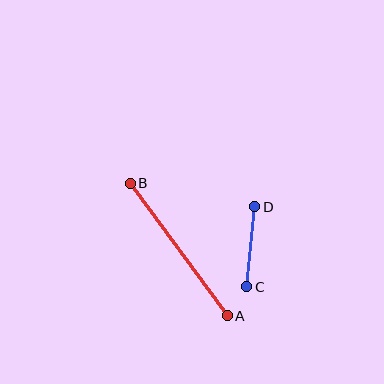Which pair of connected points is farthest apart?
Points A and B are farthest apart.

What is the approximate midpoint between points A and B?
The midpoint is at approximately (179, 249) pixels.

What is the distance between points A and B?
The distance is approximately 164 pixels.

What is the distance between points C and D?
The distance is approximately 80 pixels.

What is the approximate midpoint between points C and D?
The midpoint is at approximately (251, 247) pixels.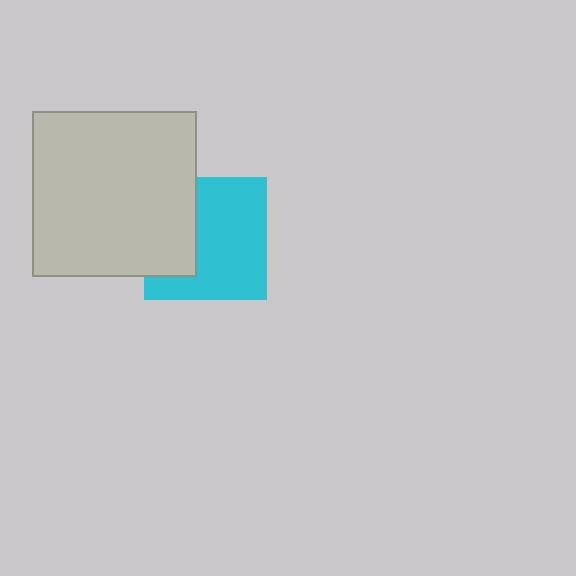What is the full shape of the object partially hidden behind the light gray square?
The partially hidden object is a cyan square.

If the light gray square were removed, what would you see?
You would see the complete cyan square.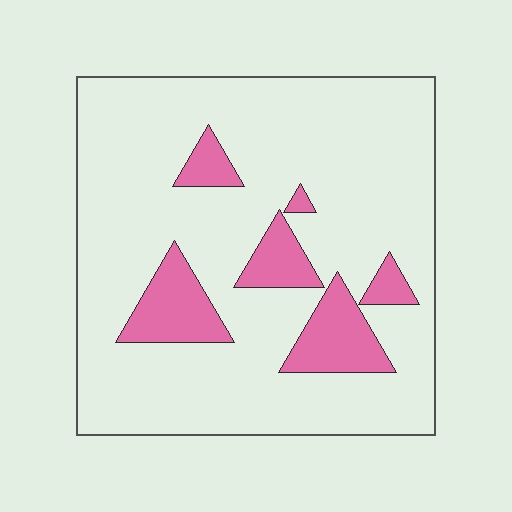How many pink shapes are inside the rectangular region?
6.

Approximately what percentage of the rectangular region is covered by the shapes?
Approximately 15%.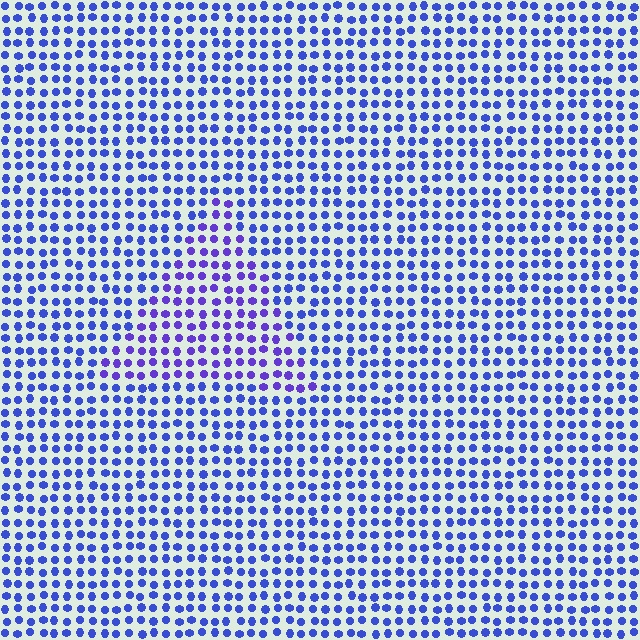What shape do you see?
I see a triangle.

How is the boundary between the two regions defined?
The boundary is defined purely by a slight shift in hue (about 26 degrees). Spacing, size, and orientation are identical on both sides.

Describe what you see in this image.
The image is filled with small blue elements in a uniform arrangement. A triangle-shaped region is visible where the elements are tinted to a slightly different hue, forming a subtle color boundary.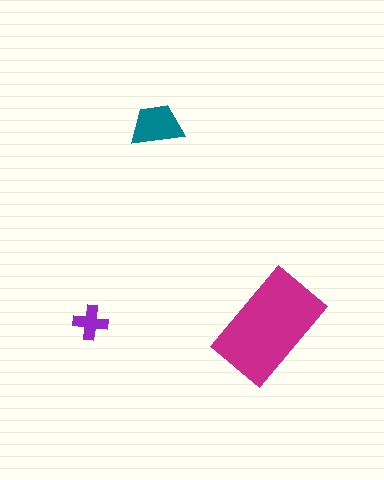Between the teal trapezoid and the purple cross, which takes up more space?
The teal trapezoid.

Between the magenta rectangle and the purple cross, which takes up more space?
The magenta rectangle.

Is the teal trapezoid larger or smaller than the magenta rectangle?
Smaller.